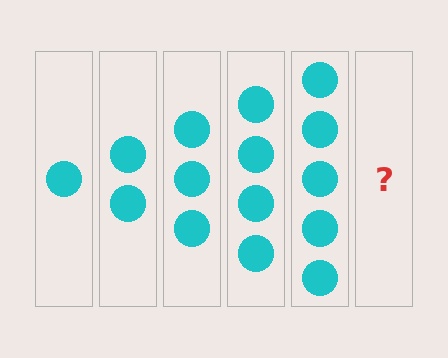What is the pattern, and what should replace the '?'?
The pattern is that each step adds one more circle. The '?' should be 6 circles.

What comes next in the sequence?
The next element should be 6 circles.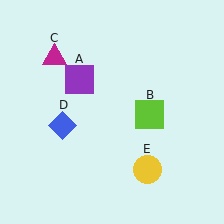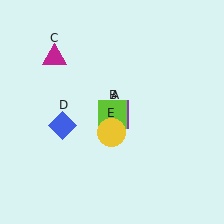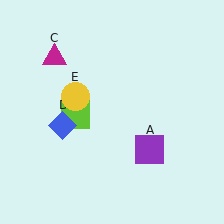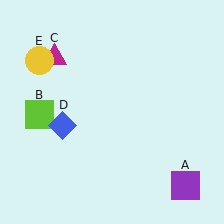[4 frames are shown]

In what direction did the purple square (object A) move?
The purple square (object A) moved down and to the right.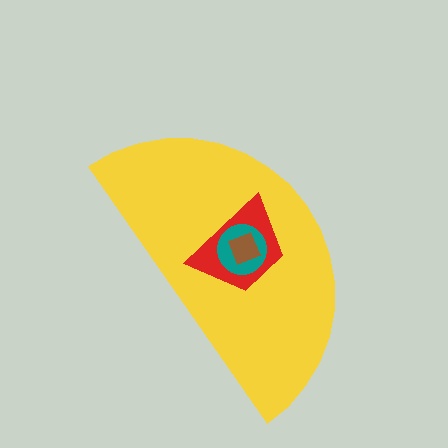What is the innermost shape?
The brown diamond.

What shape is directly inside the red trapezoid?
The teal circle.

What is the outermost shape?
The yellow semicircle.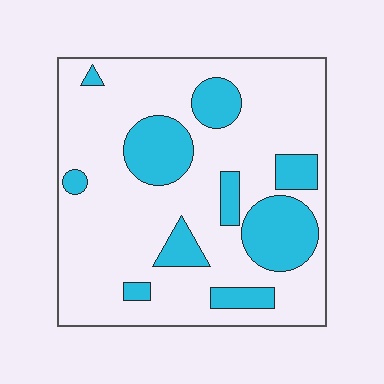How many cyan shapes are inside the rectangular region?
10.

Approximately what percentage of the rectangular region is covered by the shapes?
Approximately 25%.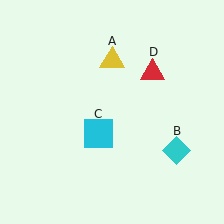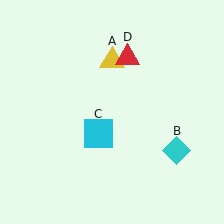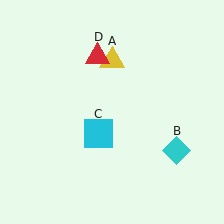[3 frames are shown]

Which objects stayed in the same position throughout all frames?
Yellow triangle (object A) and cyan diamond (object B) and cyan square (object C) remained stationary.